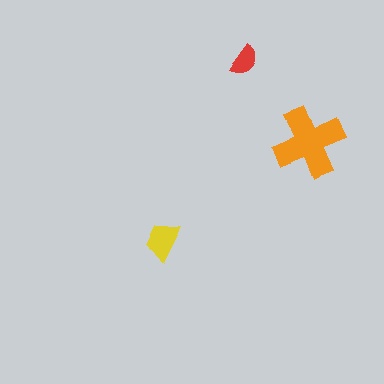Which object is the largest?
The orange cross.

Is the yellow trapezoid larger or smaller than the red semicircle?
Larger.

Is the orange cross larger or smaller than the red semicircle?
Larger.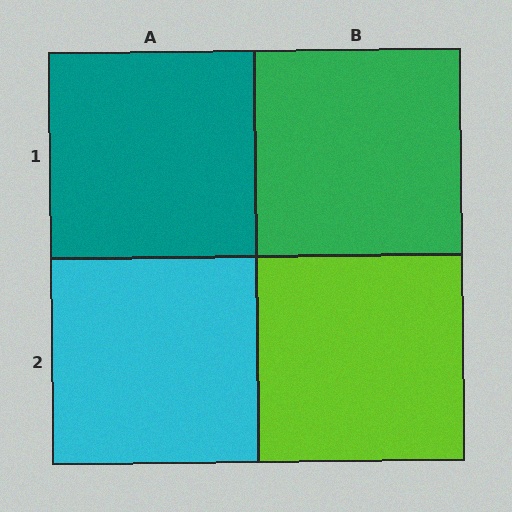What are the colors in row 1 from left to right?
Teal, green.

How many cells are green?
1 cell is green.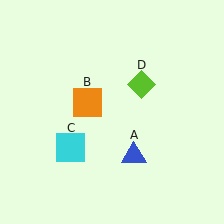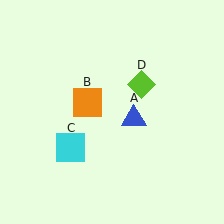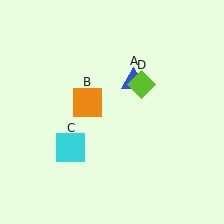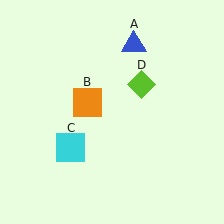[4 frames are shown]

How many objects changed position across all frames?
1 object changed position: blue triangle (object A).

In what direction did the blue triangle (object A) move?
The blue triangle (object A) moved up.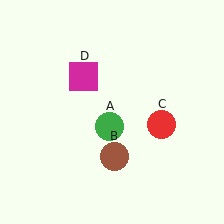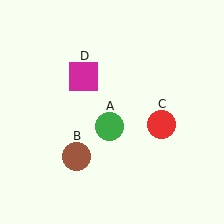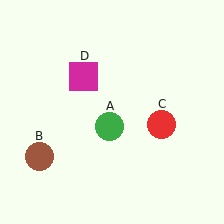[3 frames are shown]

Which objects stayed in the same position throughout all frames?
Green circle (object A) and red circle (object C) and magenta square (object D) remained stationary.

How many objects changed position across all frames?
1 object changed position: brown circle (object B).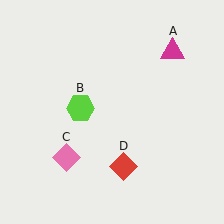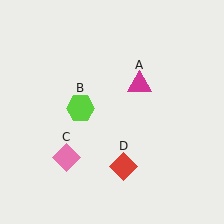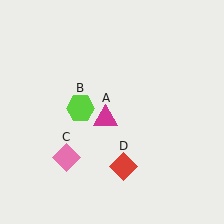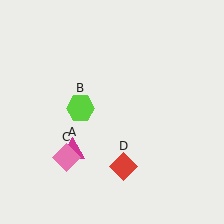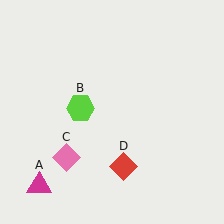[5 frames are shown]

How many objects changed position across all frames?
1 object changed position: magenta triangle (object A).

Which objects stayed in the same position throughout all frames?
Lime hexagon (object B) and pink diamond (object C) and red diamond (object D) remained stationary.